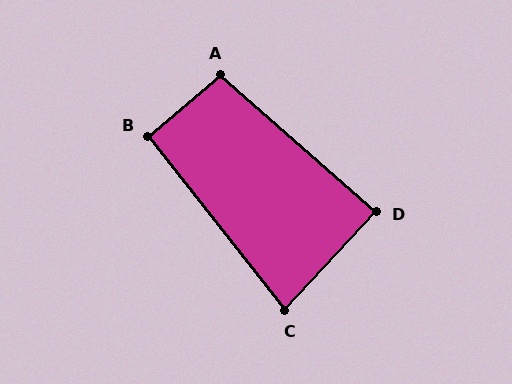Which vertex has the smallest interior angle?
C, at approximately 81 degrees.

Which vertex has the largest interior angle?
A, at approximately 99 degrees.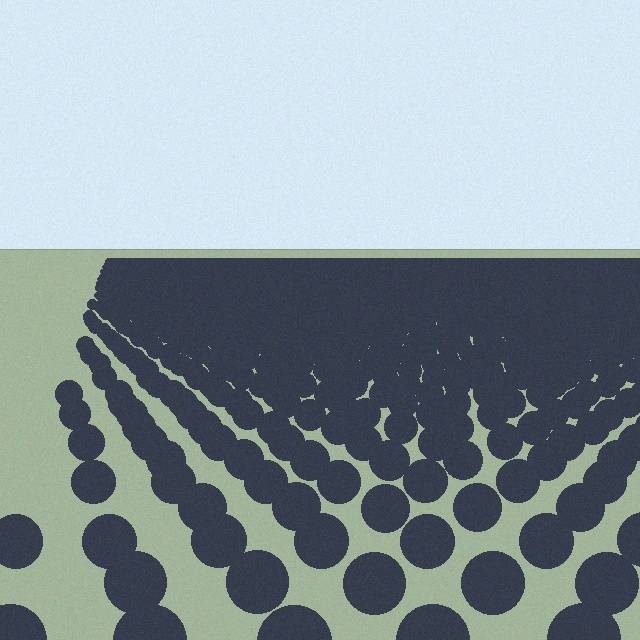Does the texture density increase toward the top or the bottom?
Density increases toward the top.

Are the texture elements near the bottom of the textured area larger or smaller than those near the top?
Larger. Near the bottom, elements are closer to the viewer and appear at a bigger on-screen size.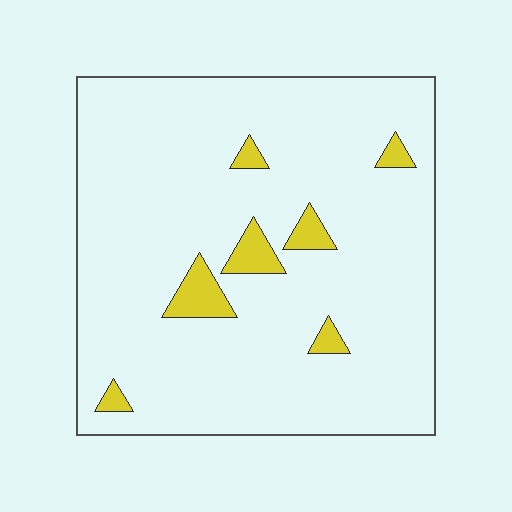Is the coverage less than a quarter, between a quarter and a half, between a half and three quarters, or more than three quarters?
Less than a quarter.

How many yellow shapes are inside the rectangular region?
7.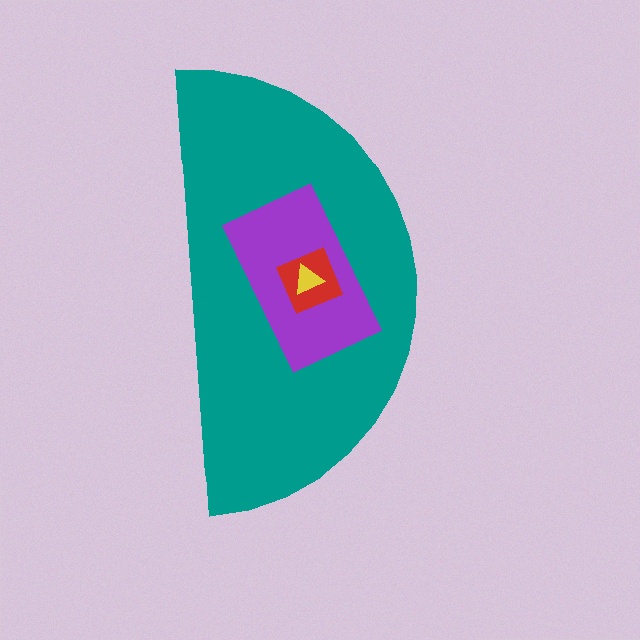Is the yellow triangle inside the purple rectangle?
Yes.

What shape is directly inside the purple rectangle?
The red diamond.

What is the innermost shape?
The yellow triangle.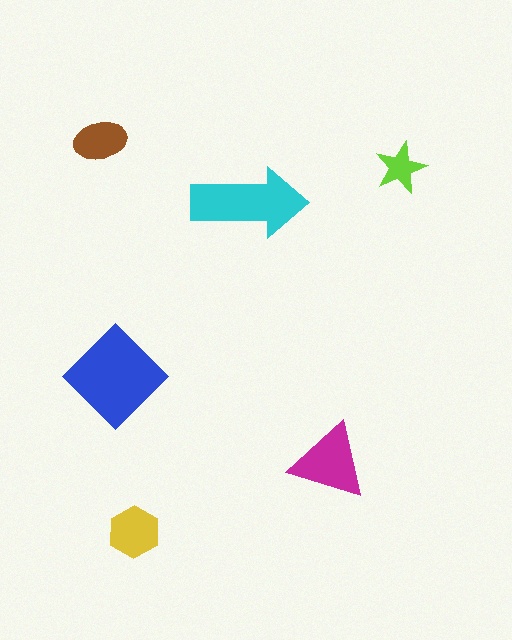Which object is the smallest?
The lime star.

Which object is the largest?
The blue diamond.